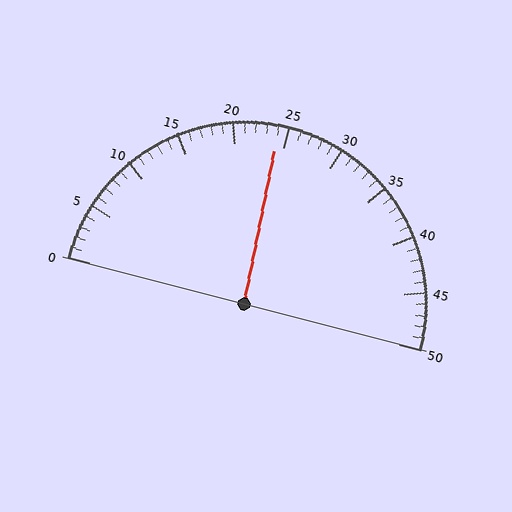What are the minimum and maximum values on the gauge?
The gauge ranges from 0 to 50.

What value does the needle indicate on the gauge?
The needle indicates approximately 24.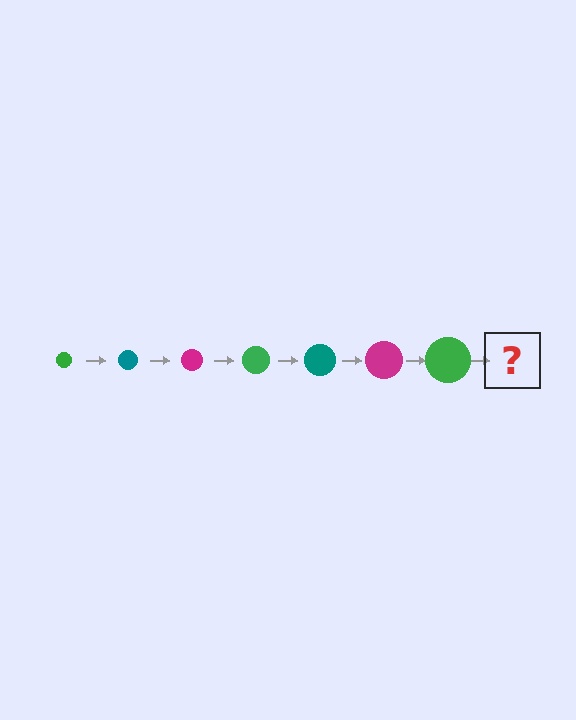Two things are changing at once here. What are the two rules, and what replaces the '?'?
The two rules are that the circle grows larger each step and the color cycles through green, teal, and magenta. The '?' should be a teal circle, larger than the previous one.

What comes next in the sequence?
The next element should be a teal circle, larger than the previous one.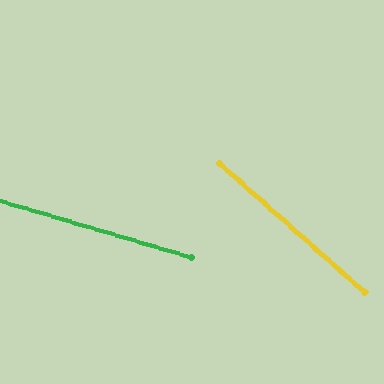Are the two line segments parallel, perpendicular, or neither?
Neither parallel nor perpendicular — they differ by about 25°.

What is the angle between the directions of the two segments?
Approximately 25 degrees.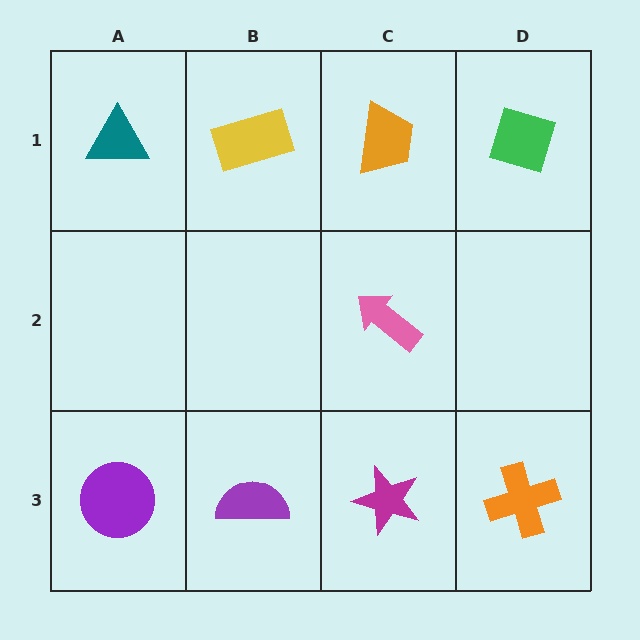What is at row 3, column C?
A magenta star.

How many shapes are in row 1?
4 shapes.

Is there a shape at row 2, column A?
No, that cell is empty.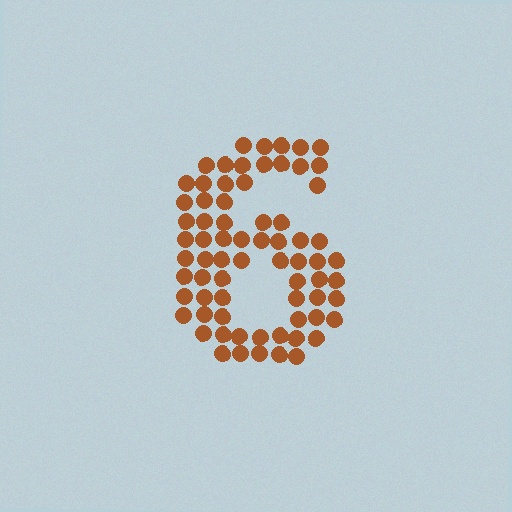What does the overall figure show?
The overall figure shows the digit 6.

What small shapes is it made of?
It is made of small circles.